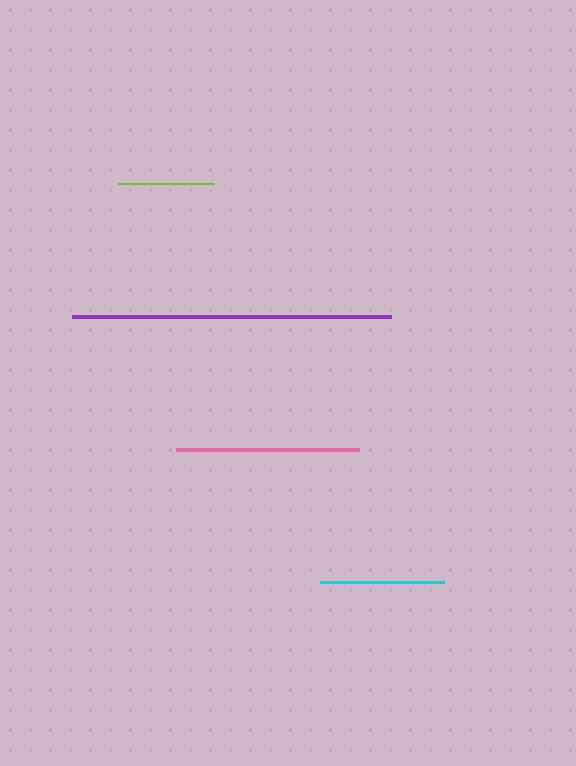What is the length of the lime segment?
The lime segment is approximately 96 pixels long.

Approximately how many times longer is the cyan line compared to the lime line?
The cyan line is approximately 1.3 times the length of the lime line.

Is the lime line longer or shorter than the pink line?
The pink line is longer than the lime line.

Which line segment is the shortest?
The lime line is the shortest at approximately 96 pixels.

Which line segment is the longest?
The purple line is the longest at approximately 319 pixels.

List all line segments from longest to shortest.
From longest to shortest: purple, pink, cyan, lime.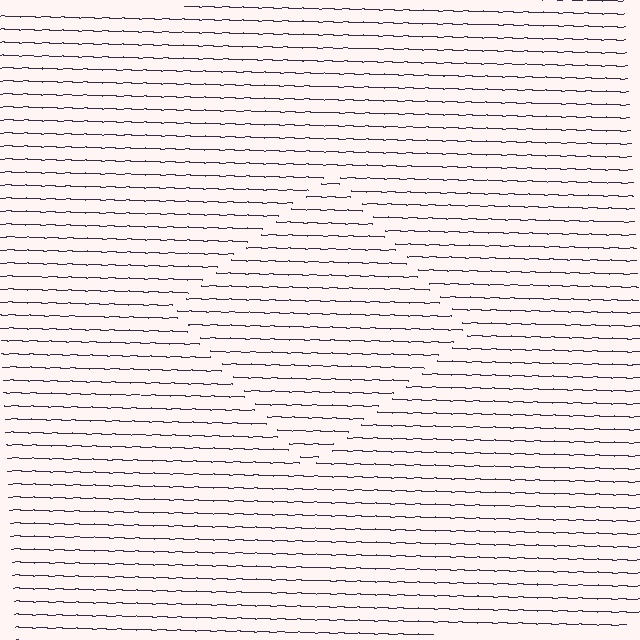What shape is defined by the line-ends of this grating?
An illusory square. The interior of the shape contains the same grating, shifted by half a period — the contour is defined by the phase discontinuity where line-ends from the inner and outer gratings abut.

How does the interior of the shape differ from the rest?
The interior of the shape contains the same grating, shifted by half a period — the contour is defined by the phase discontinuity where line-ends from the inner and outer gratings abut.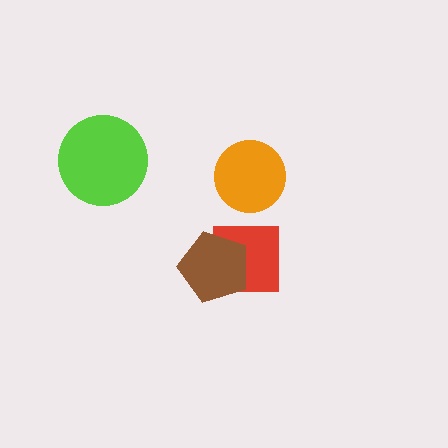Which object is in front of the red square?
The brown pentagon is in front of the red square.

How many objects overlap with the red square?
1 object overlaps with the red square.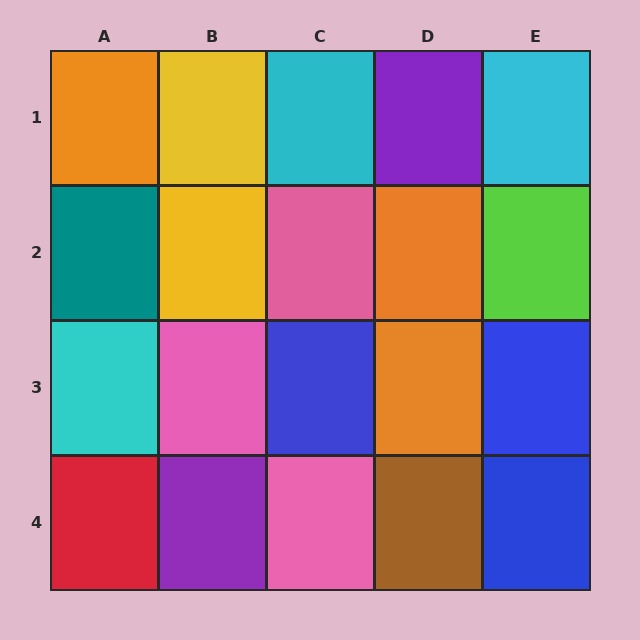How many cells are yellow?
2 cells are yellow.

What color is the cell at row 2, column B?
Yellow.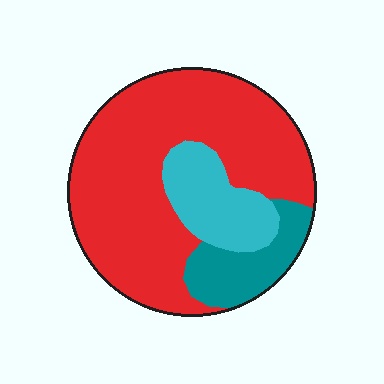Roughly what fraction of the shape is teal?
Teal covers 14% of the shape.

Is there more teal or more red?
Red.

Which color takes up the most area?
Red, at roughly 70%.